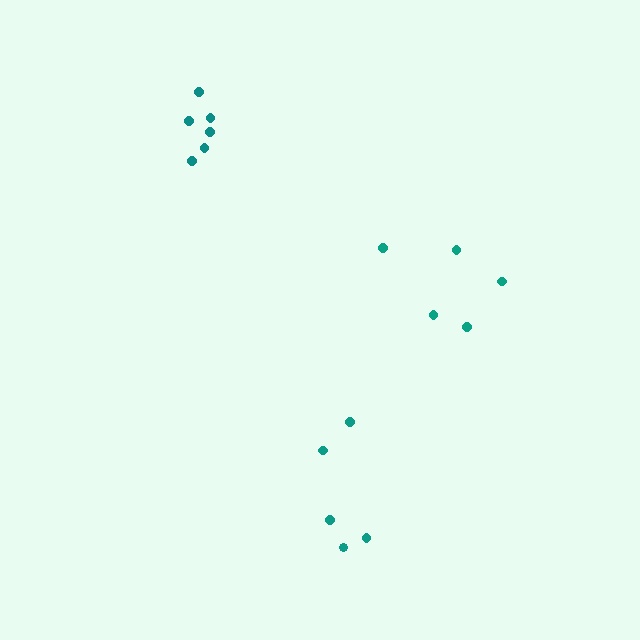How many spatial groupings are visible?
There are 3 spatial groupings.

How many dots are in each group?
Group 1: 6 dots, Group 2: 5 dots, Group 3: 5 dots (16 total).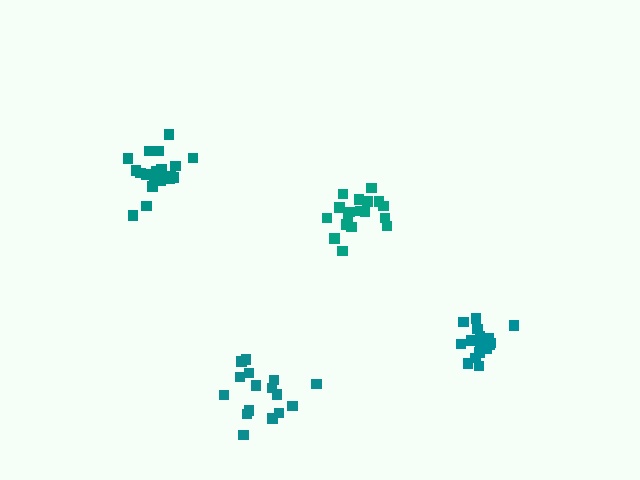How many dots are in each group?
Group 1: 16 dots, Group 2: 16 dots, Group 3: 21 dots, Group 4: 19 dots (72 total).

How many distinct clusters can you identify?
There are 4 distinct clusters.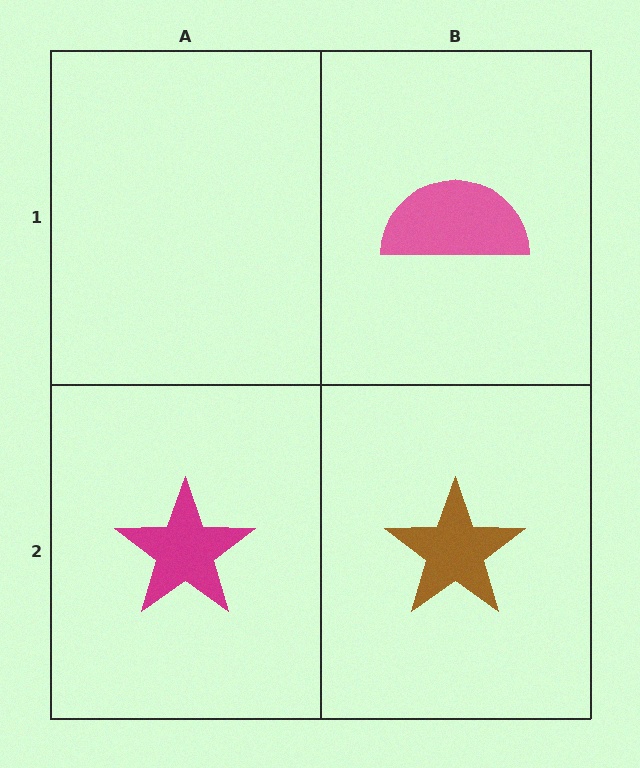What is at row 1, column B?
A pink semicircle.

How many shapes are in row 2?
2 shapes.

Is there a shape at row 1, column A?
No, that cell is empty.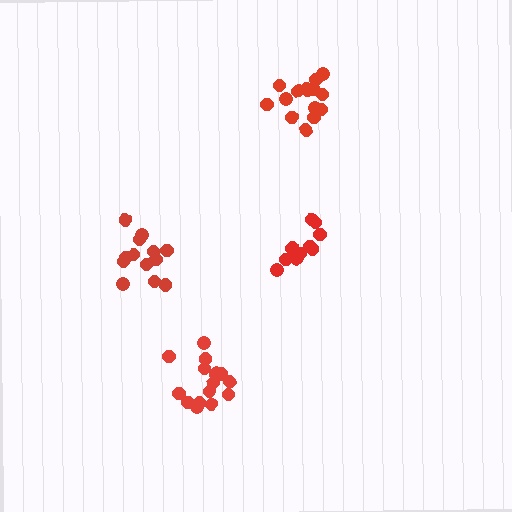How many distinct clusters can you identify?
There are 4 distinct clusters.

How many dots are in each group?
Group 1: 11 dots, Group 2: 15 dots, Group 3: 15 dots, Group 4: 13 dots (54 total).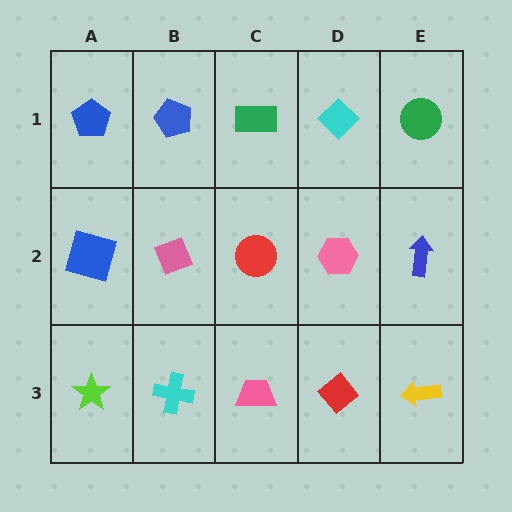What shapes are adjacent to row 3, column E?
A blue arrow (row 2, column E), a red diamond (row 3, column D).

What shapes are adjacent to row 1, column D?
A pink hexagon (row 2, column D), a green rectangle (row 1, column C), a green circle (row 1, column E).